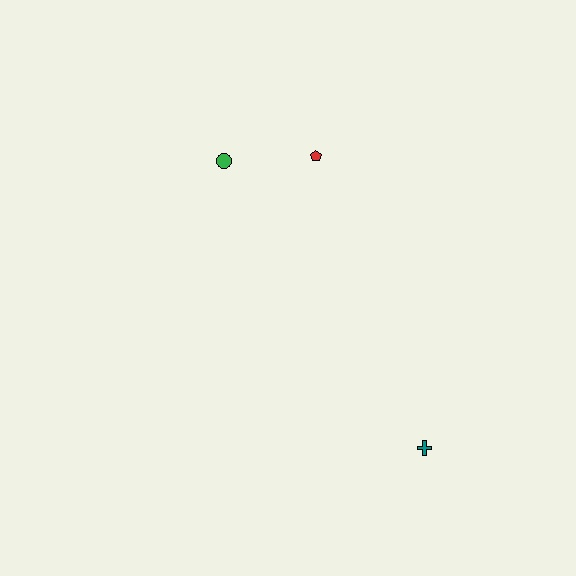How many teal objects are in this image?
There is 1 teal object.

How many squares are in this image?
There are no squares.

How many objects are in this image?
There are 3 objects.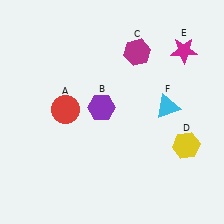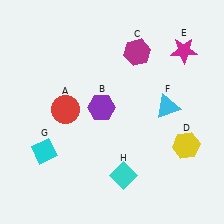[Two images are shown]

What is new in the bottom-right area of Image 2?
A cyan diamond (H) was added in the bottom-right area of Image 2.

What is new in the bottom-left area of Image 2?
A cyan diamond (G) was added in the bottom-left area of Image 2.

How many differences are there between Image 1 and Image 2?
There are 2 differences between the two images.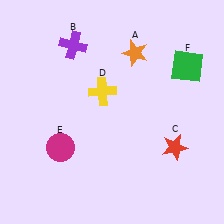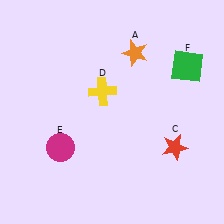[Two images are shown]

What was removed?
The purple cross (B) was removed in Image 2.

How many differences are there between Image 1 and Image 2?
There is 1 difference between the two images.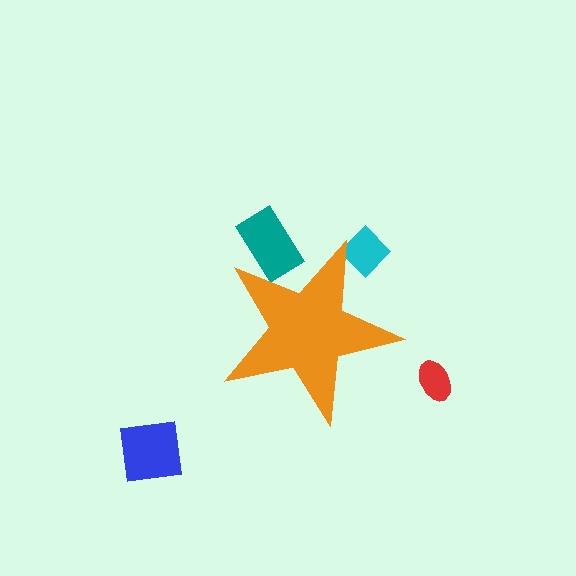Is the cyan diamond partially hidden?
Yes, the cyan diamond is partially hidden behind the orange star.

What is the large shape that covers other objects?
An orange star.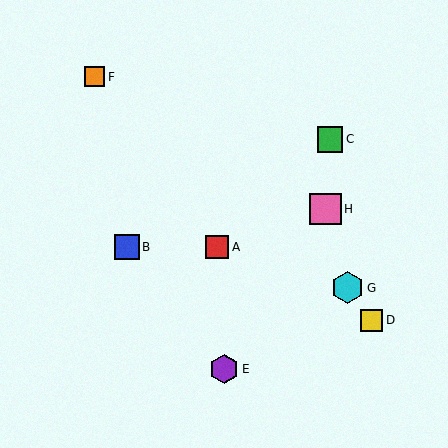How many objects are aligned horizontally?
2 objects (A, B) are aligned horizontally.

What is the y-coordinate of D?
Object D is at y≈320.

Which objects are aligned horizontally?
Objects A, B are aligned horizontally.